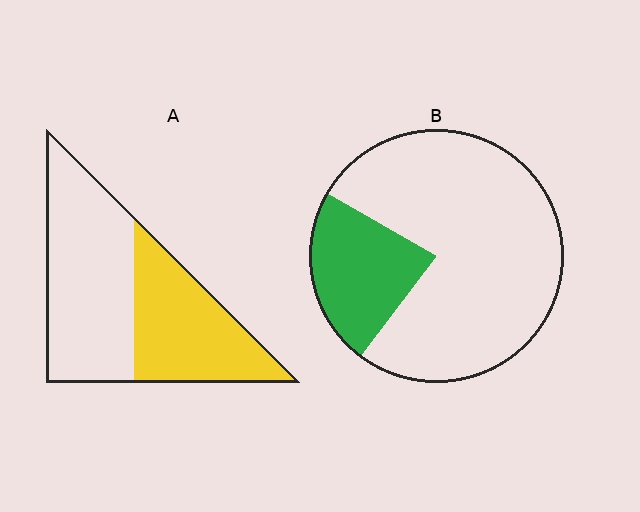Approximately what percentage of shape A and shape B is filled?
A is approximately 45% and B is approximately 25%.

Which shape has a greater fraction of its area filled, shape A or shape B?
Shape A.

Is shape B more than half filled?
No.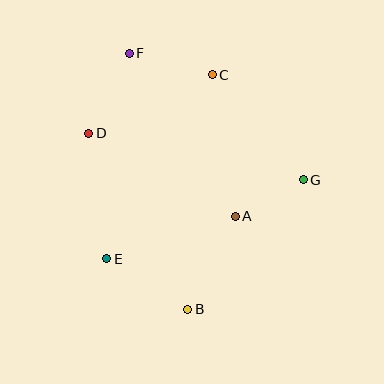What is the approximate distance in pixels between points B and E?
The distance between B and E is approximately 95 pixels.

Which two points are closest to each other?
Points A and G are closest to each other.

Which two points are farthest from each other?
Points B and F are farthest from each other.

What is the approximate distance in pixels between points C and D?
The distance between C and D is approximately 137 pixels.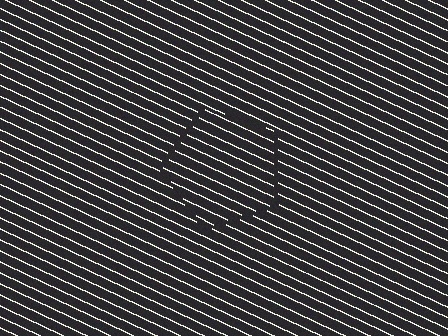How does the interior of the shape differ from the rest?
The interior of the shape contains the same grating, shifted by half a period — the contour is defined by the phase discontinuity where line-ends from the inner and outer gratings abut.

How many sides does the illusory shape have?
5 sides — the line-ends trace a pentagon.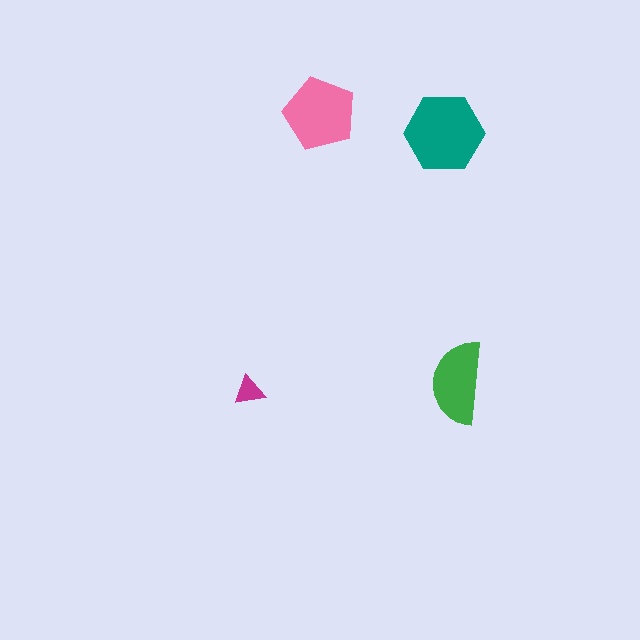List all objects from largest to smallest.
The teal hexagon, the pink pentagon, the green semicircle, the magenta triangle.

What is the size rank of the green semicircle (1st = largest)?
3rd.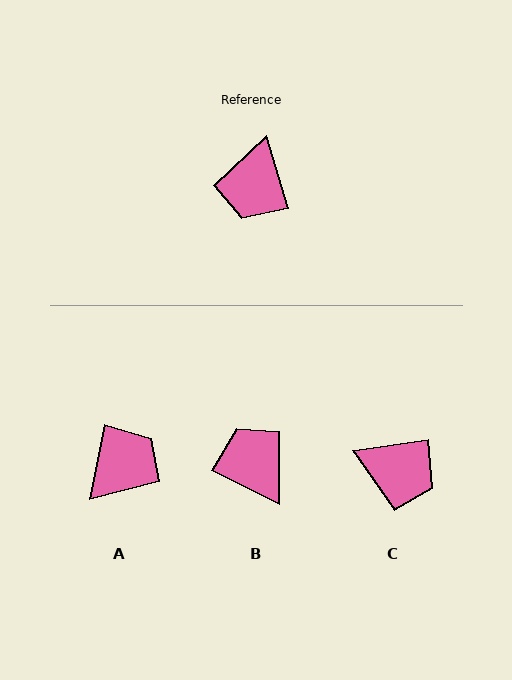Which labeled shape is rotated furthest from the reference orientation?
A, about 152 degrees away.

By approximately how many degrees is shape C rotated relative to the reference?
Approximately 82 degrees counter-clockwise.